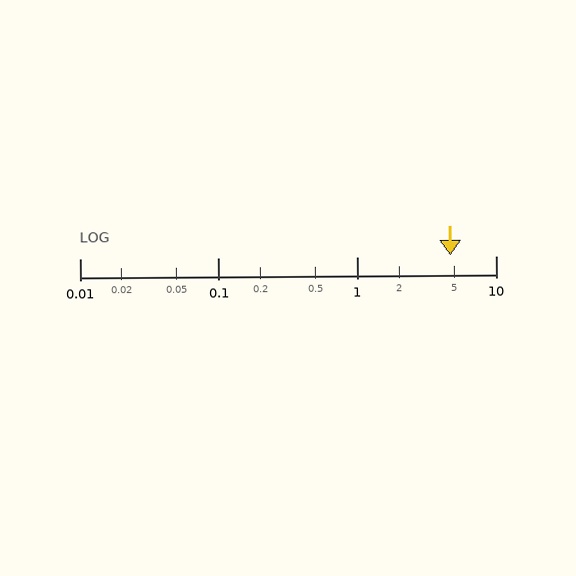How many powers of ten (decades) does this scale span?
The scale spans 3 decades, from 0.01 to 10.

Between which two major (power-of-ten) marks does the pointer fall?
The pointer is between 1 and 10.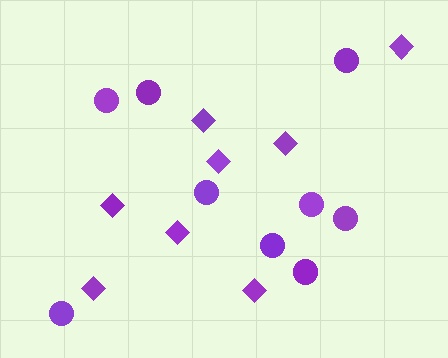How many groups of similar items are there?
There are 2 groups: one group of diamonds (8) and one group of circles (9).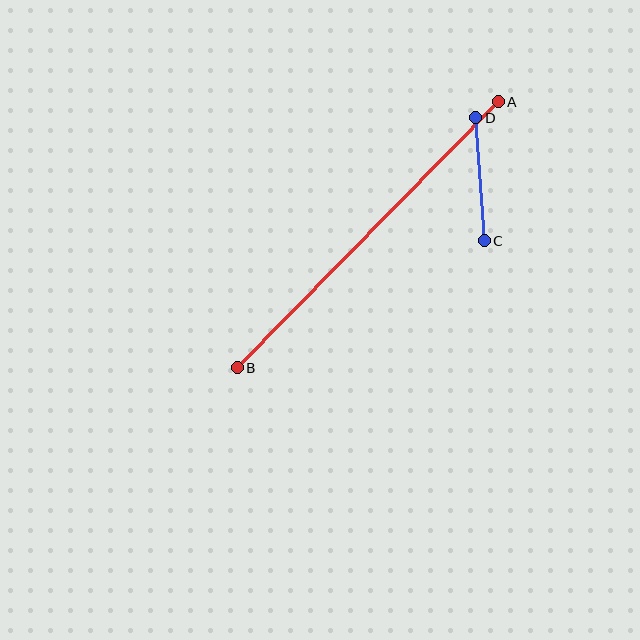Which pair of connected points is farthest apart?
Points A and B are farthest apart.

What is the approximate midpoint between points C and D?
The midpoint is at approximately (480, 179) pixels.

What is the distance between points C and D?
The distance is approximately 123 pixels.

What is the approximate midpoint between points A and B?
The midpoint is at approximately (368, 235) pixels.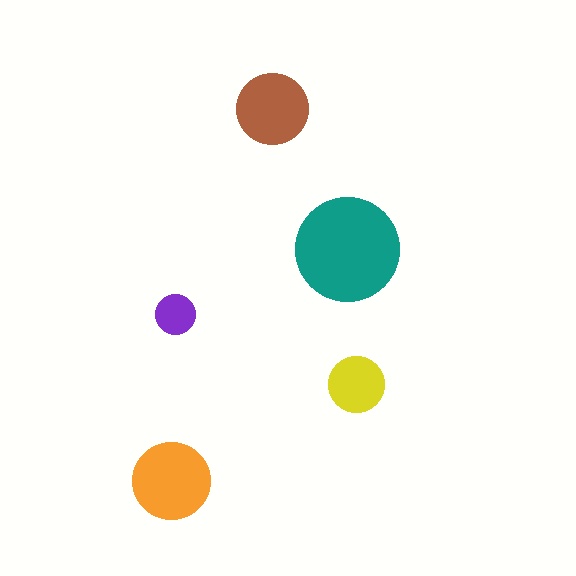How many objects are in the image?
There are 5 objects in the image.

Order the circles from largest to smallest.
the teal one, the orange one, the brown one, the yellow one, the purple one.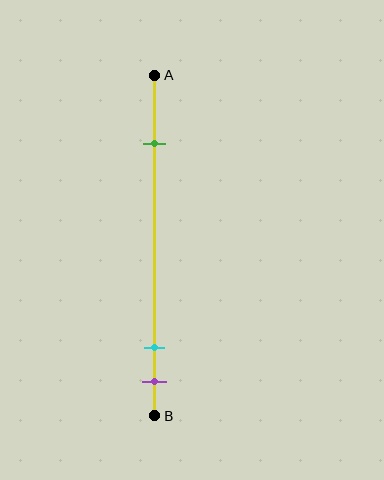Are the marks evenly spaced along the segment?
No, the marks are not evenly spaced.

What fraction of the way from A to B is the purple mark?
The purple mark is approximately 90% (0.9) of the way from A to B.